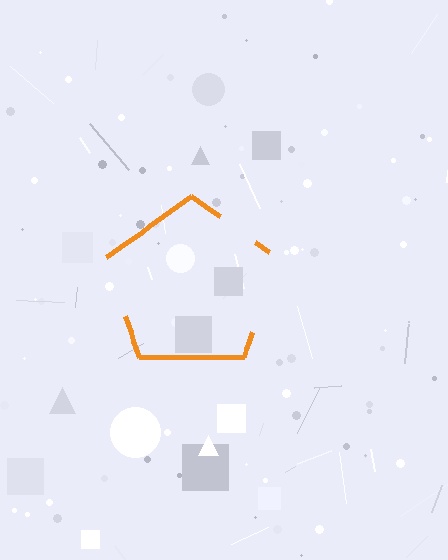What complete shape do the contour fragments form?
The contour fragments form a pentagon.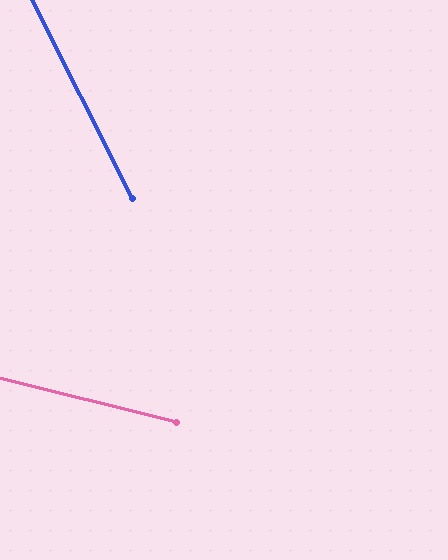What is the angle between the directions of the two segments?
Approximately 49 degrees.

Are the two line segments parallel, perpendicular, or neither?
Neither parallel nor perpendicular — they differ by about 49°.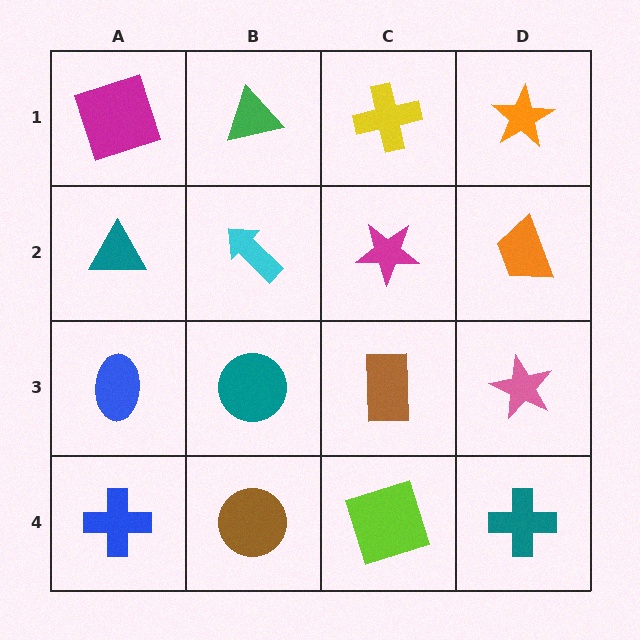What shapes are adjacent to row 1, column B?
A cyan arrow (row 2, column B), a magenta square (row 1, column A), a yellow cross (row 1, column C).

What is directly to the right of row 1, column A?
A green triangle.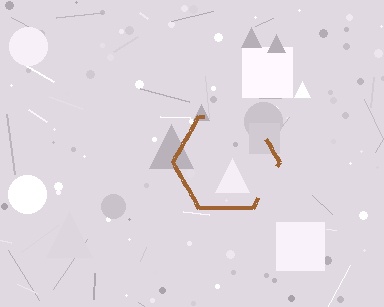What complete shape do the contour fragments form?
The contour fragments form a hexagon.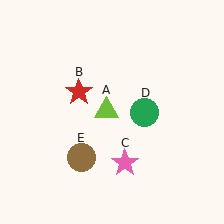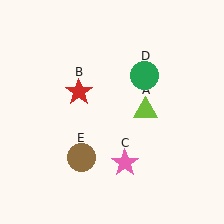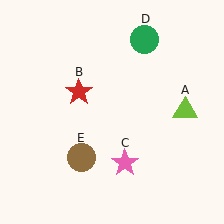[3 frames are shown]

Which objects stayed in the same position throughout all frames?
Red star (object B) and pink star (object C) and brown circle (object E) remained stationary.